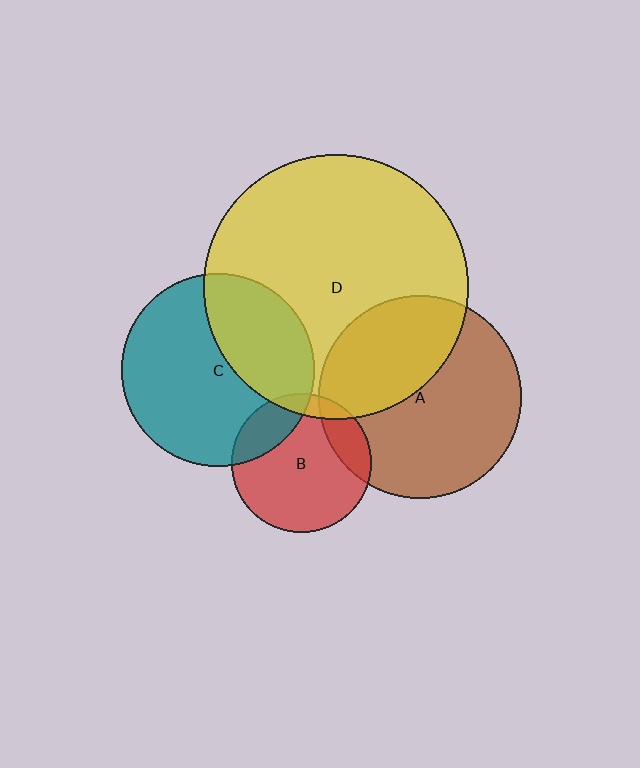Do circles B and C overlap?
Yes.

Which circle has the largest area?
Circle D (yellow).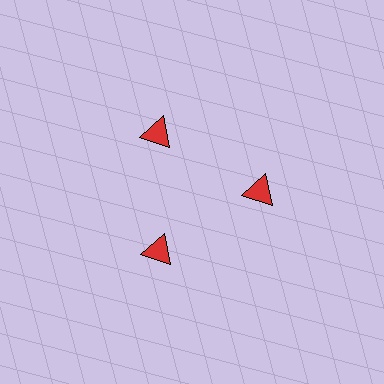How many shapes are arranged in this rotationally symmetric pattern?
There are 3 shapes, arranged in 3 groups of 1.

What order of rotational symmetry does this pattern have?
This pattern has 3-fold rotational symmetry.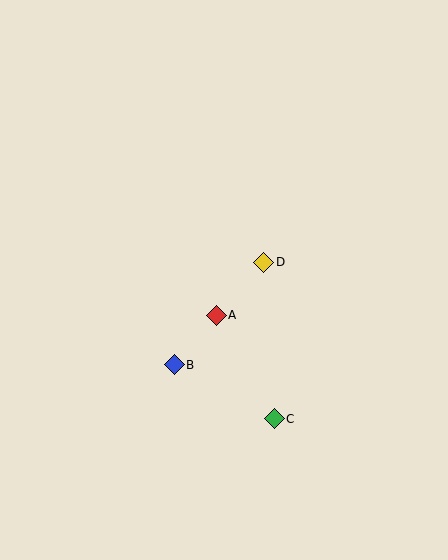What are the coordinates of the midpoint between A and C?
The midpoint between A and C is at (245, 367).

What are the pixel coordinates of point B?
Point B is at (174, 365).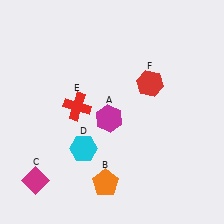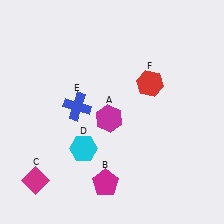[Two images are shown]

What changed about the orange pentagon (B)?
In Image 1, B is orange. In Image 2, it changed to magenta.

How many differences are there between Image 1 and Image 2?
There are 2 differences between the two images.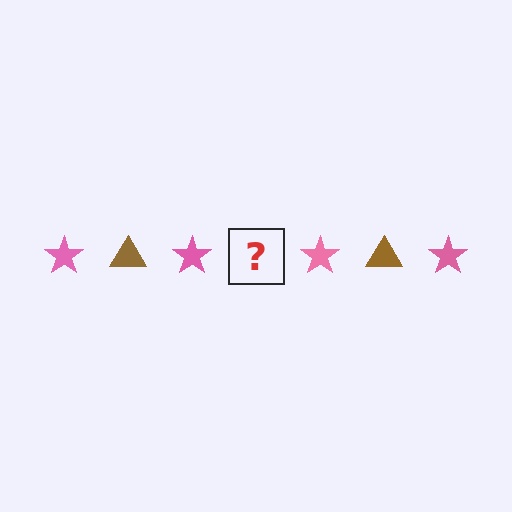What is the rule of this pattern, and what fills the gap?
The rule is that the pattern alternates between pink star and brown triangle. The gap should be filled with a brown triangle.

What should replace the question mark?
The question mark should be replaced with a brown triangle.